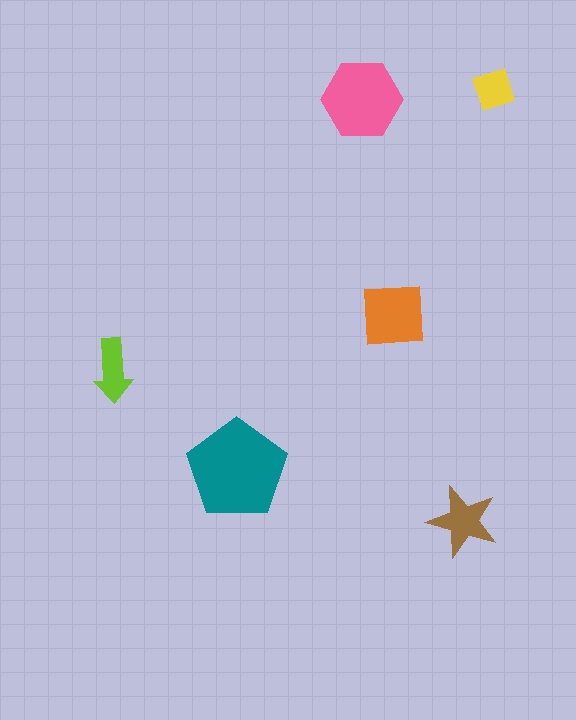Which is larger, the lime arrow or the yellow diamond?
The lime arrow.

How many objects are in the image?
There are 6 objects in the image.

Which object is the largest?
The teal pentagon.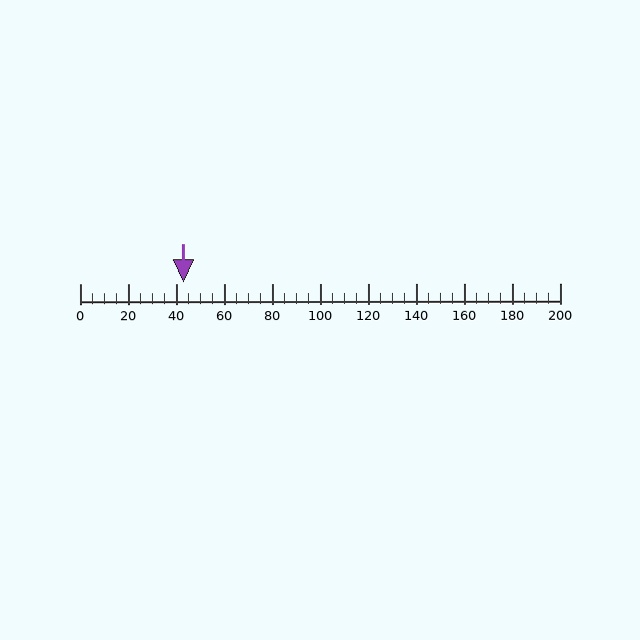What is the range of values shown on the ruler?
The ruler shows values from 0 to 200.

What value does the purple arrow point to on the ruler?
The purple arrow points to approximately 43.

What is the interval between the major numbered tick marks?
The major tick marks are spaced 20 units apart.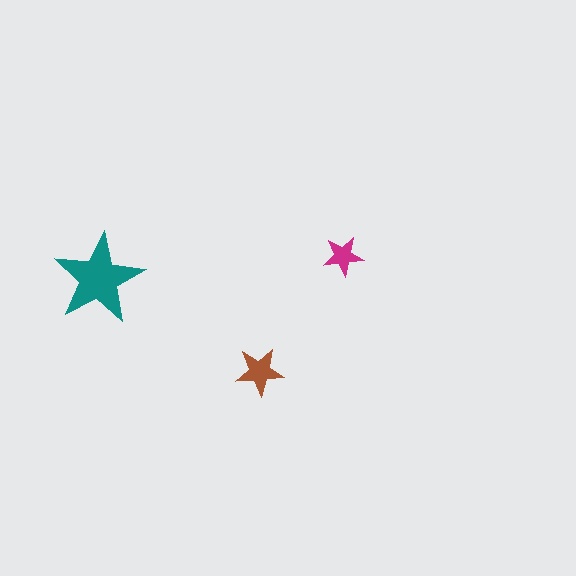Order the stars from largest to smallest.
the teal one, the brown one, the magenta one.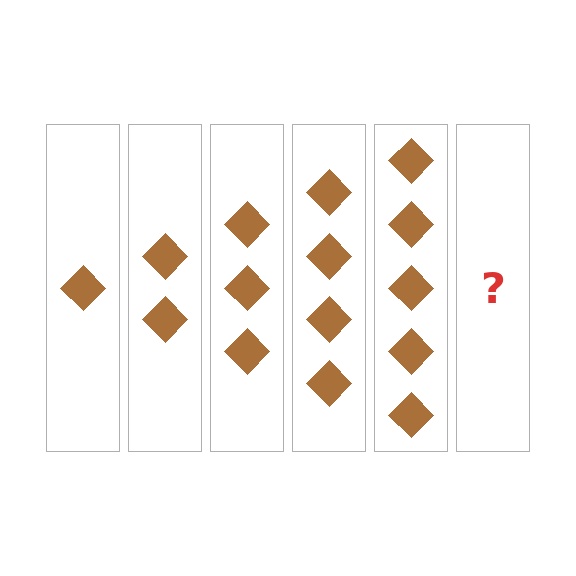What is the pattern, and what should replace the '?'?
The pattern is that each step adds one more diamond. The '?' should be 6 diamonds.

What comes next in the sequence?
The next element should be 6 diamonds.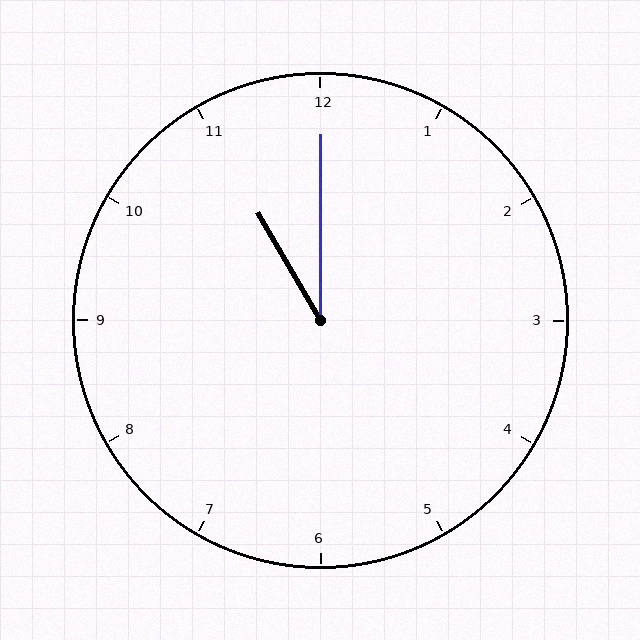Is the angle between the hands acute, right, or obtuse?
It is acute.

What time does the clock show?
11:00.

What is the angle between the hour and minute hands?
Approximately 30 degrees.